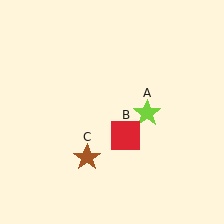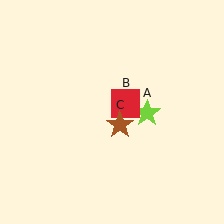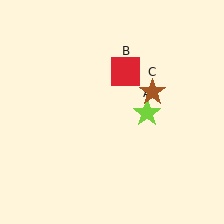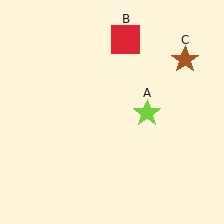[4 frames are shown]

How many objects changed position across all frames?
2 objects changed position: red square (object B), brown star (object C).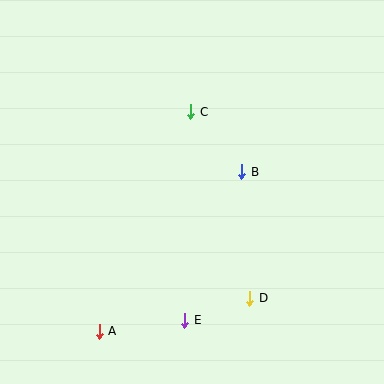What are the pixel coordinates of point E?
Point E is at (185, 320).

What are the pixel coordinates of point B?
Point B is at (242, 172).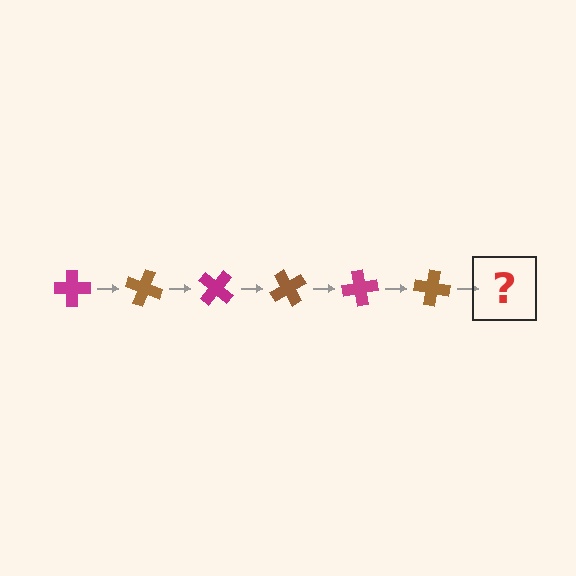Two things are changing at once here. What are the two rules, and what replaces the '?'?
The two rules are that it rotates 20 degrees each step and the color cycles through magenta and brown. The '?' should be a magenta cross, rotated 120 degrees from the start.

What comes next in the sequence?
The next element should be a magenta cross, rotated 120 degrees from the start.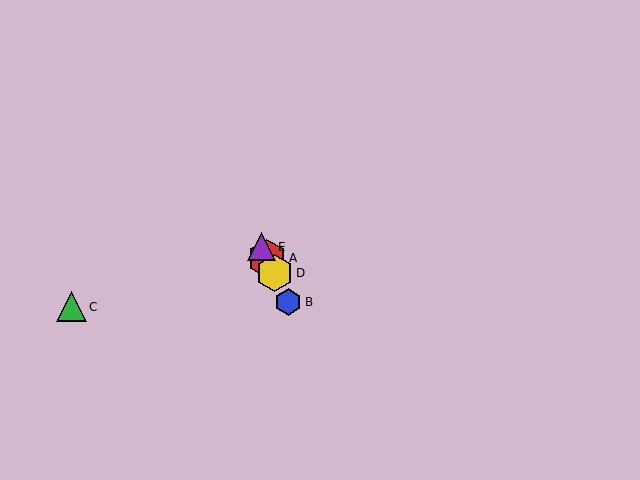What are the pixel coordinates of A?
Object A is at (267, 258).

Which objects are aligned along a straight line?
Objects A, B, D, E are aligned along a straight line.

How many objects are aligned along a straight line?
4 objects (A, B, D, E) are aligned along a straight line.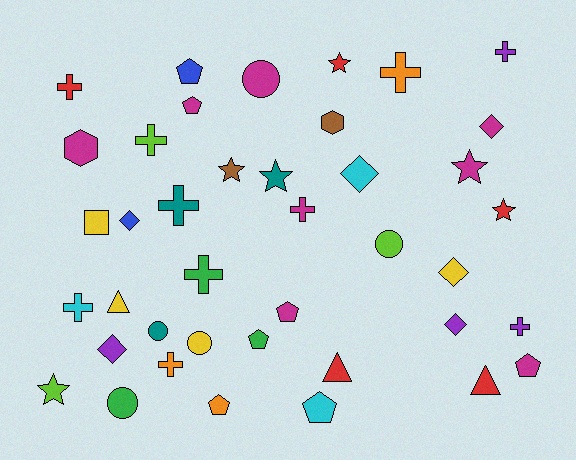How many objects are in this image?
There are 40 objects.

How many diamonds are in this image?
There are 6 diamonds.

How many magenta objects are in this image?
There are 8 magenta objects.